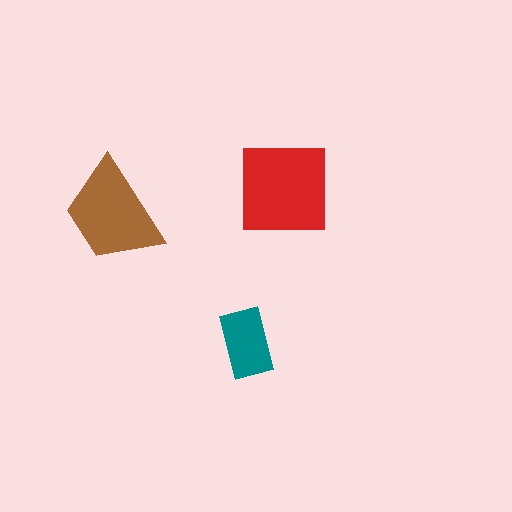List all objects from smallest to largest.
The teal rectangle, the brown trapezoid, the red square.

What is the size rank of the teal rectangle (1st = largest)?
3rd.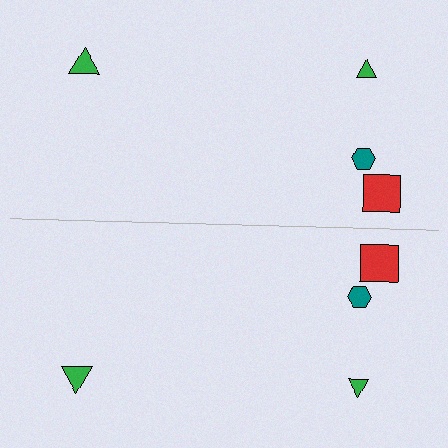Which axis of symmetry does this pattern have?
The pattern has a horizontal axis of symmetry running through the center of the image.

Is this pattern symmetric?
Yes, this pattern has bilateral (reflection) symmetry.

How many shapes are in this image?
There are 8 shapes in this image.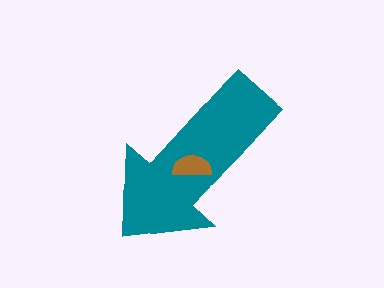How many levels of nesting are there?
2.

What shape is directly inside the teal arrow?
The brown semicircle.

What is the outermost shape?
The teal arrow.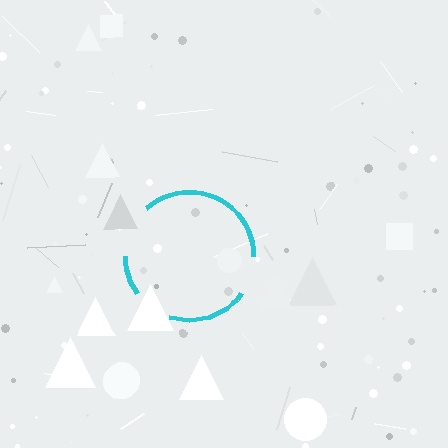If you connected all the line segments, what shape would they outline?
They would outline a circle.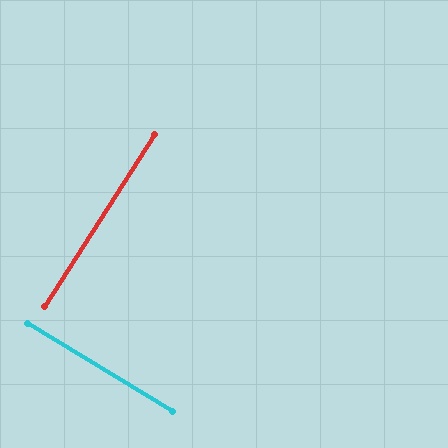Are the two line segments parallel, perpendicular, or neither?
Perpendicular — they meet at approximately 88°.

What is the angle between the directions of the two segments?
Approximately 88 degrees.